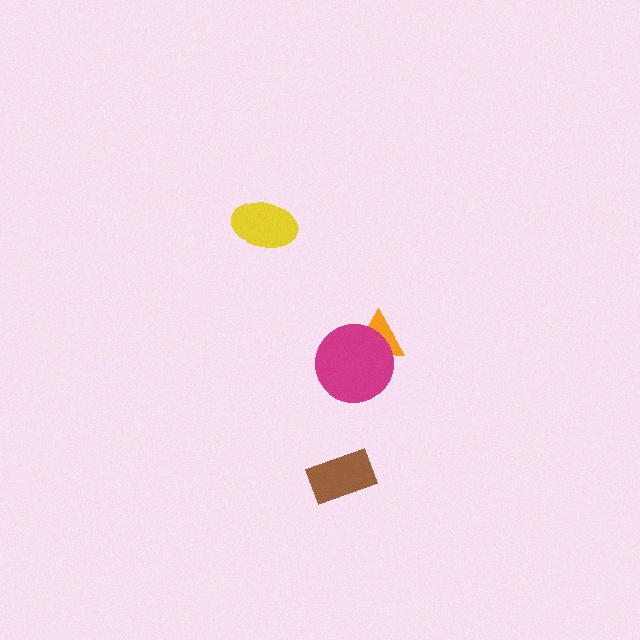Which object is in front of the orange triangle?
The magenta circle is in front of the orange triangle.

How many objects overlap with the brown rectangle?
0 objects overlap with the brown rectangle.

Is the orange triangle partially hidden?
Yes, it is partially covered by another shape.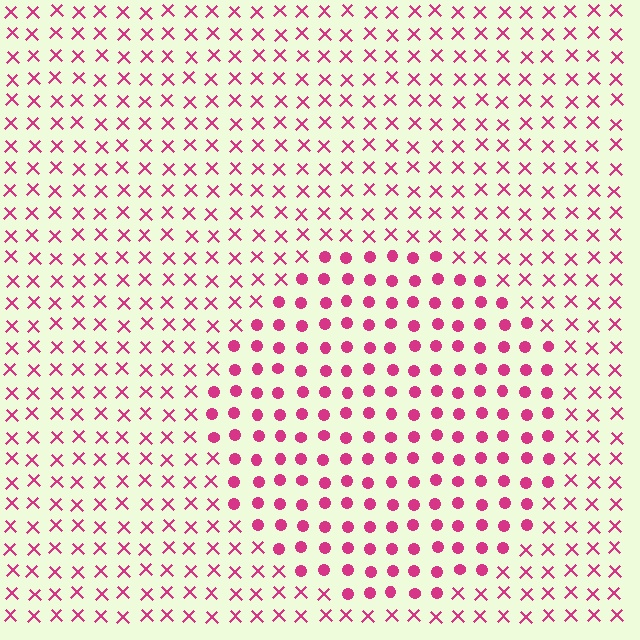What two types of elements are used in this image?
The image uses circles inside the circle region and X marks outside it.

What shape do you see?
I see a circle.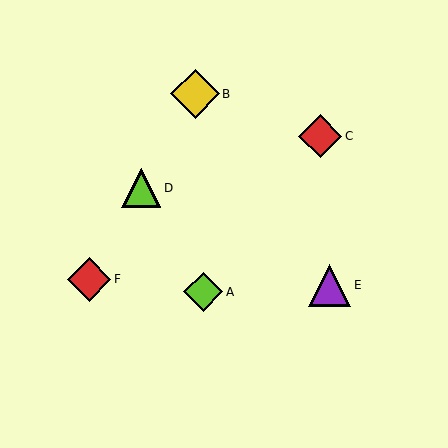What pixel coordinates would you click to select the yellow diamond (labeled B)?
Click at (195, 94) to select the yellow diamond B.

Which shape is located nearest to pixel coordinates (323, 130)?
The red diamond (labeled C) at (320, 136) is nearest to that location.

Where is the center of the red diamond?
The center of the red diamond is at (320, 136).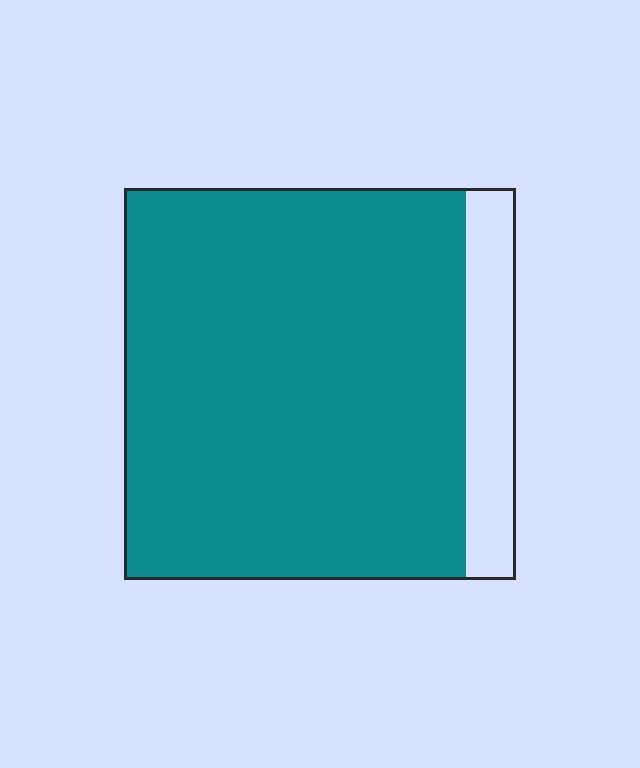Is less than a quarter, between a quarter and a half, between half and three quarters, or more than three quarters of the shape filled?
More than three quarters.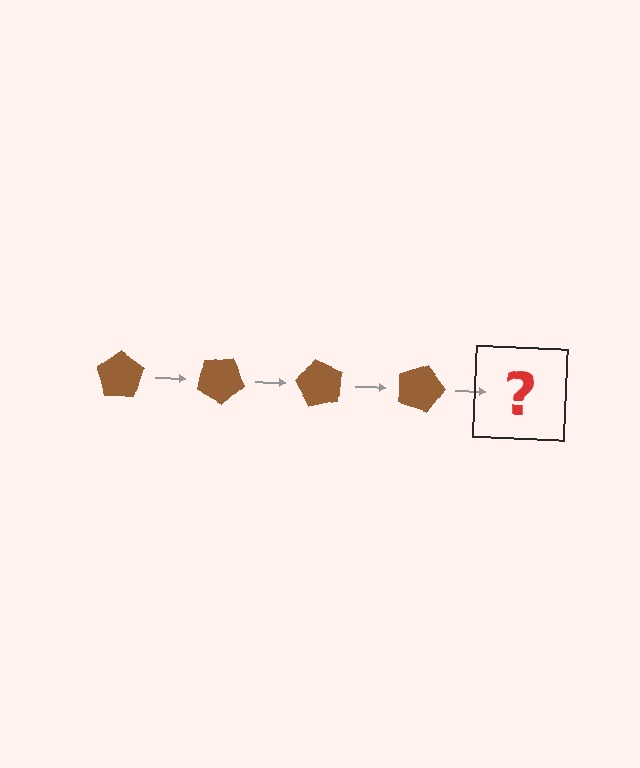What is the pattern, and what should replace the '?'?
The pattern is that the pentagon rotates 30 degrees each step. The '?' should be a brown pentagon rotated 120 degrees.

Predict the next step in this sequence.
The next step is a brown pentagon rotated 120 degrees.